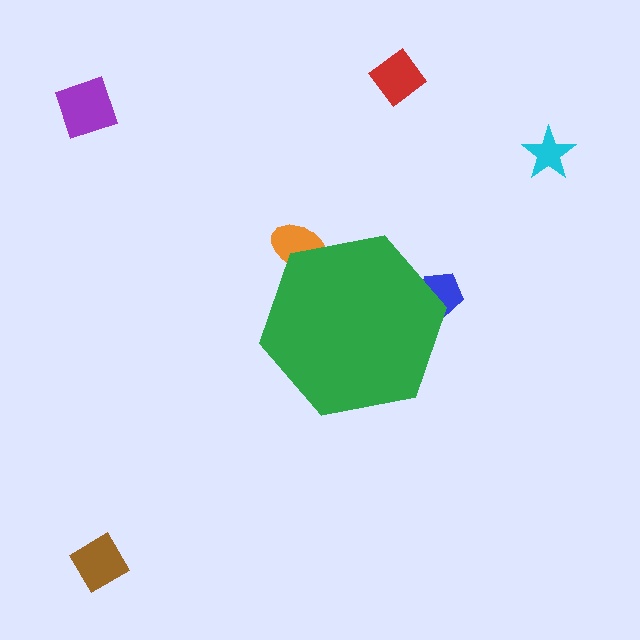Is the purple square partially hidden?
No, the purple square is fully visible.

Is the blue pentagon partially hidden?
Yes, the blue pentagon is partially hidden behind the green hexagon.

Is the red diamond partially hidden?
No, the red diamond is fully visible.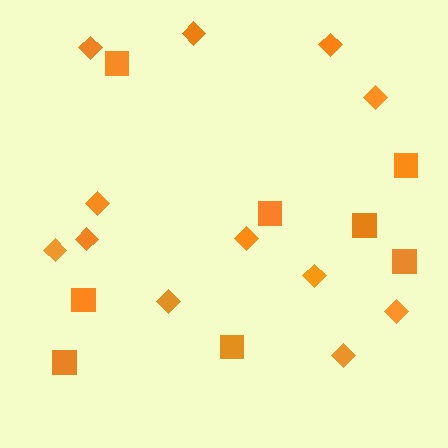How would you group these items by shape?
There are 2 groups: one group of squares (8) and one group of diamonds (12).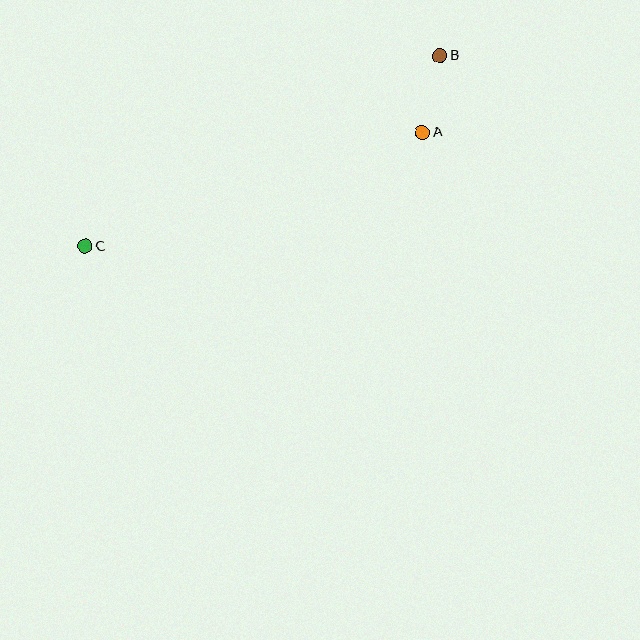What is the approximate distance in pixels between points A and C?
The distance between A and C is approximately 356 pixels.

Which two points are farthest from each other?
Points B and C are farthest from each other.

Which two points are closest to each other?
Points A and B are closest to each other.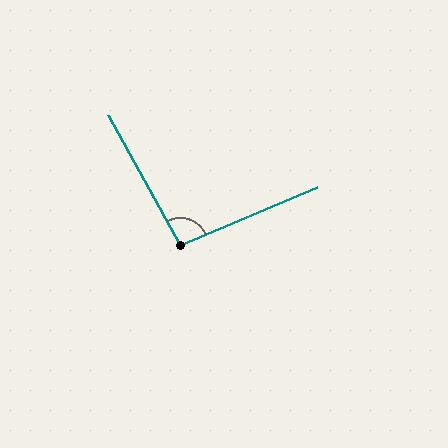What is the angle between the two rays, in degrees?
Approximately 96 degrees.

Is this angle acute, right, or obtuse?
It is obtuse.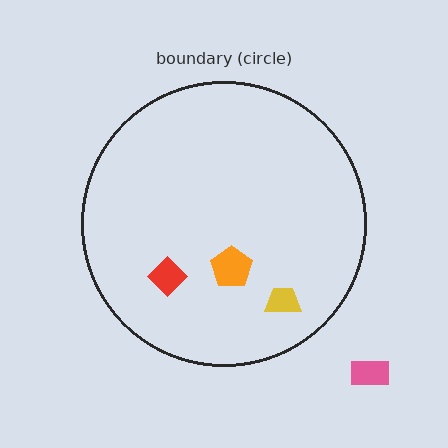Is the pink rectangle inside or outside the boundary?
Outside.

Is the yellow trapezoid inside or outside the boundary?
Inside.